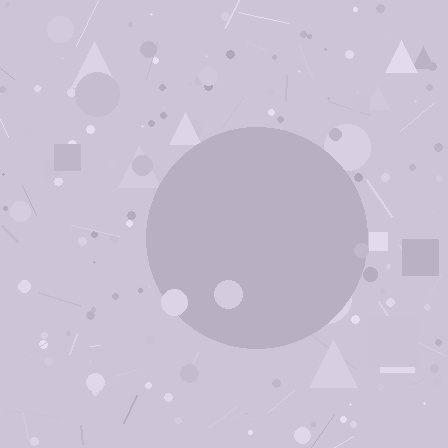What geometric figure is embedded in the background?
A circle is embedded in the background.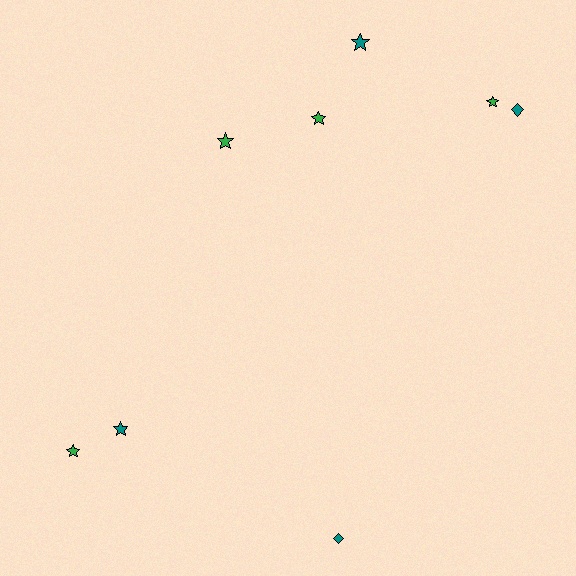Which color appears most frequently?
Green, with 4 objects.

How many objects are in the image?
There are 8 objects.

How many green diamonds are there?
There are no green diamonds.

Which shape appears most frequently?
Star, with 6 objects.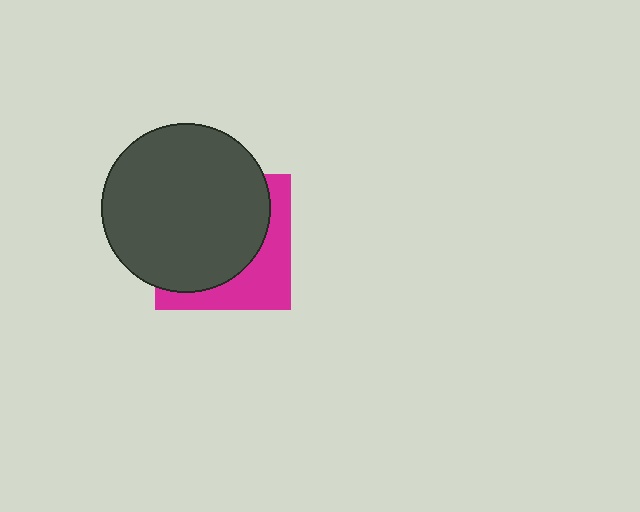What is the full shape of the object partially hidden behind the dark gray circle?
The partially hidden object is a magenta square.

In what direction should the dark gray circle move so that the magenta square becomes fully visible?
The dark gray circle should move toward the upper-left. That is the shortest direction to clear the overlap and leave the magenta square fully visible.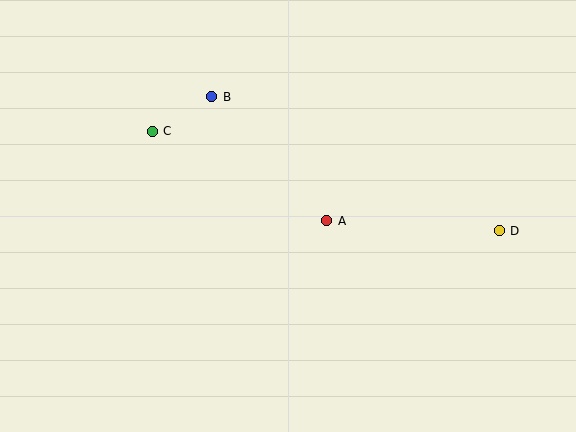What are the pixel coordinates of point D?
Point D is at (499, 231).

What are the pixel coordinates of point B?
Point B is at (212, 97).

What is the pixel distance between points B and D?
The distance between B and D is 317 pixels.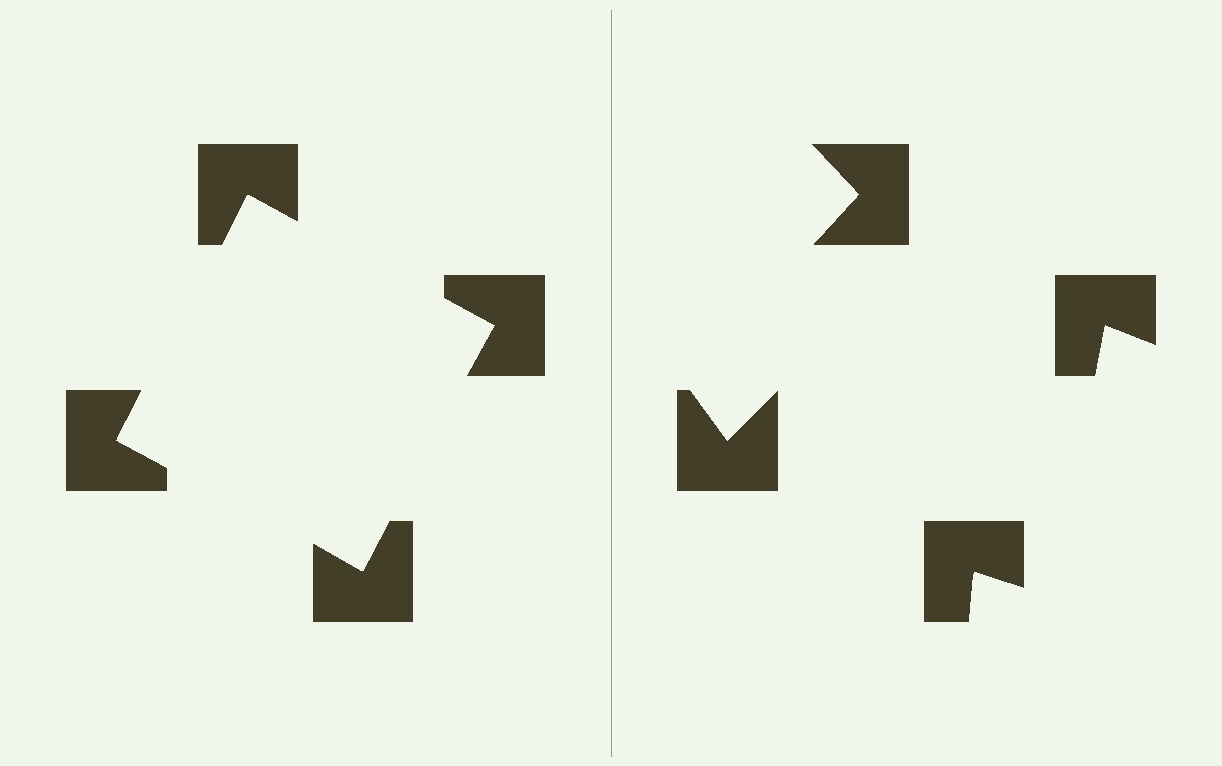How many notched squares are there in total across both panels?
8 — 4 on each side.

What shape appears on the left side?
An illusory square.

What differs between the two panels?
The notched squares are positioned identically on both sides; only the wedge orientations differ. On the left they align to a square; on the right they are misaligned.